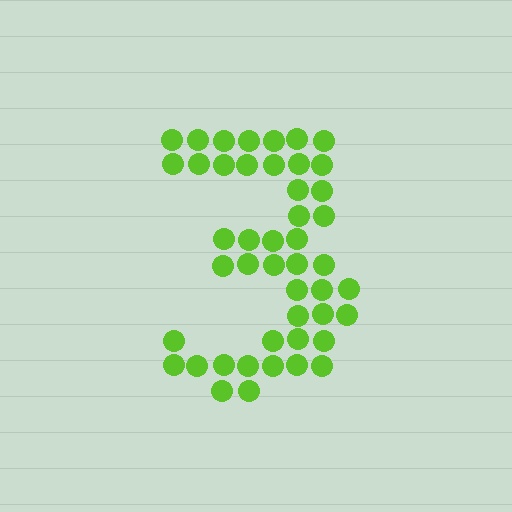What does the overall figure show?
The overall figure shows the digit 3.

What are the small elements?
The small elements are circles.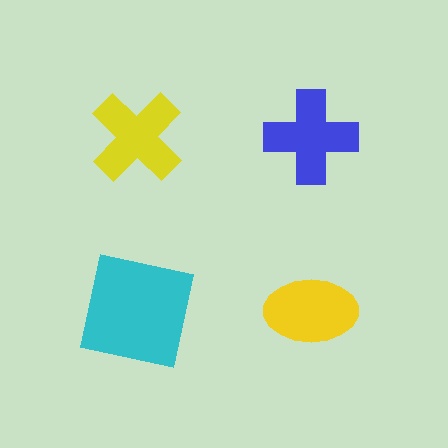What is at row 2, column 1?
A cyan square.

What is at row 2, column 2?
A yellow ellipse.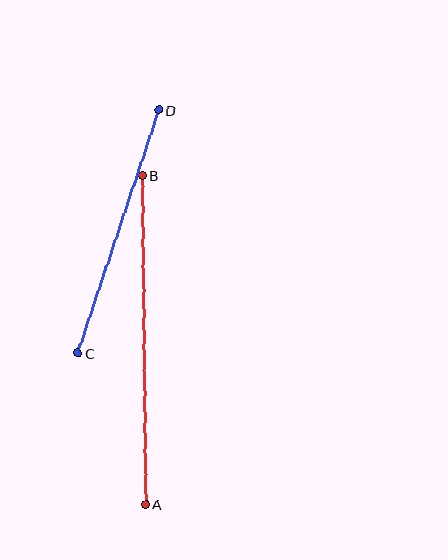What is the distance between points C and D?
The distance is approximately 256 pixels.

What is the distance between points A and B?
The distance is approximately 329 pixels.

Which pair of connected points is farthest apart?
Points A and B are farthest apart.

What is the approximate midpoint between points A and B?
The midpoint is at approximately (144, 340) pixels.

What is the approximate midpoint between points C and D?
The midpoint is at approximately (118, 232) pixels.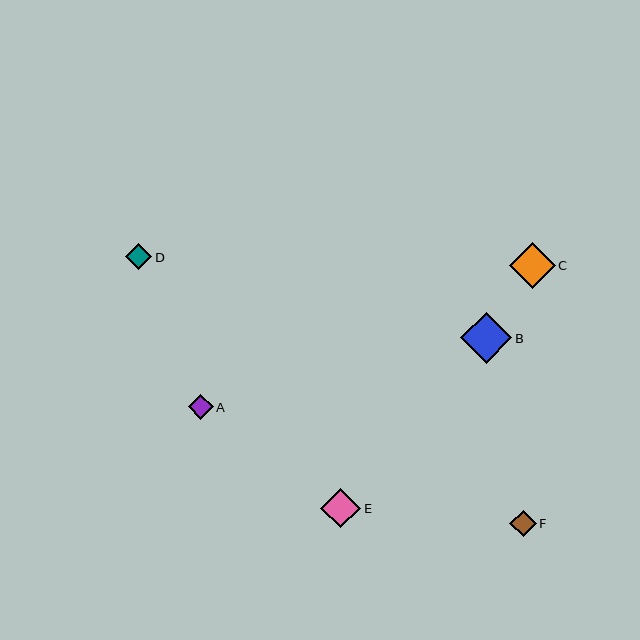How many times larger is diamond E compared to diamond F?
Diamond E is approximately 1.5 times the size of diamond F.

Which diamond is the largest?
Diamond B is the largest with a size of approximately 51 pixels.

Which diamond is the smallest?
Diamond A is the smallest with a size of approximately 25 pixels.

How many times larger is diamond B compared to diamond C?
Diamond B is approximately 1.1 times the size of diamond C.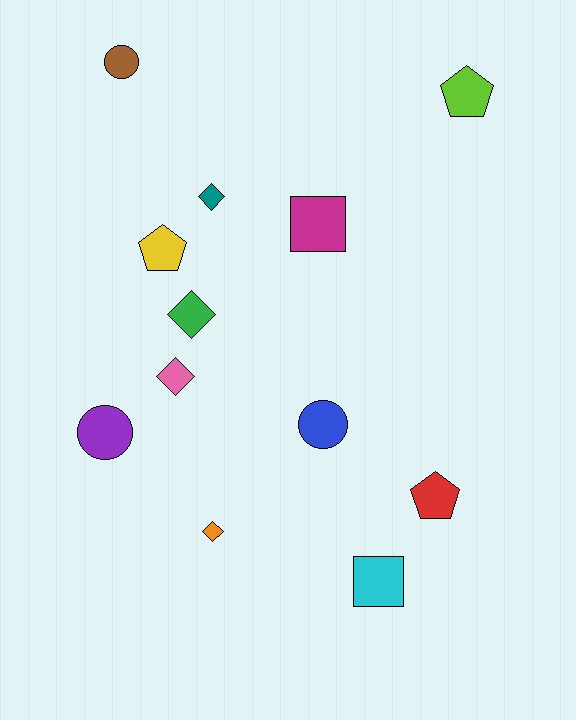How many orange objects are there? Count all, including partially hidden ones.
There is 1 orange object.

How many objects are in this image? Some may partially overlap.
There are 12 objects.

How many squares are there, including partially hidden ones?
There are 2 squares.